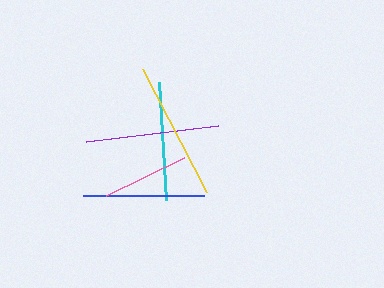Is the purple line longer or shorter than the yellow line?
The yellow line is longer than the purple line.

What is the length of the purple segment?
The purple segment is approximately 133 pixels long.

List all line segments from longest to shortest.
From longest to shortest: yellow, purple, blue, cyan, pink.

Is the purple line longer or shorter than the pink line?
The purple line is longer than the pink line.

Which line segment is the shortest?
The pink line is the shortest at approximately 87 pixels.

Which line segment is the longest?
The yellow line is the longest at approximately 139 pixels.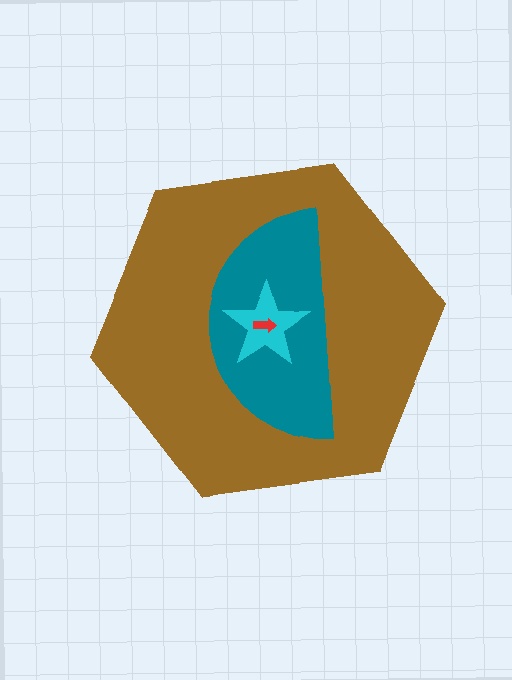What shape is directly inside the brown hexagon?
The teal semicircle.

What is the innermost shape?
The red arrow.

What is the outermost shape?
The brown hexagon.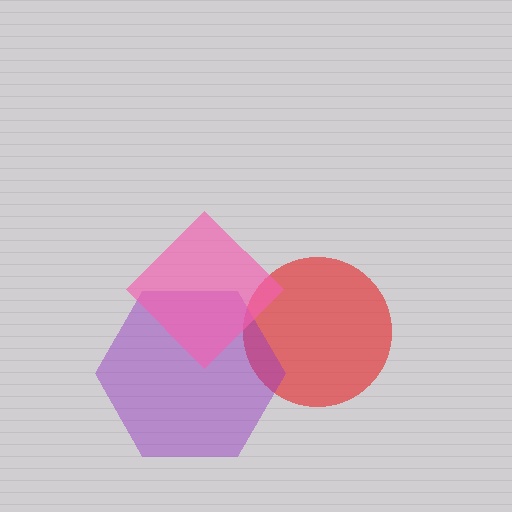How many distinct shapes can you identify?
There are 3 distinct shapes: a red circle, a purple hexagon, a pink diamond.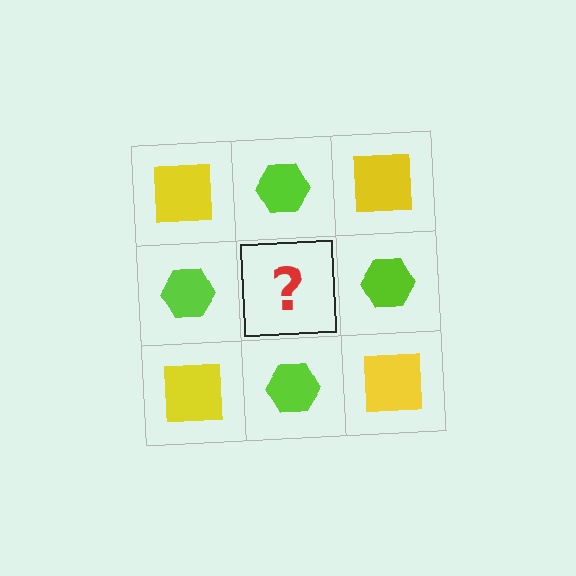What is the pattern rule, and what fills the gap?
The rule is that it alternates yellow square and lime hexagon in a checkerboard pattern. The gap should be filled with a yellow square.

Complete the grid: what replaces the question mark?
The question mark should be replaced with a yellow square.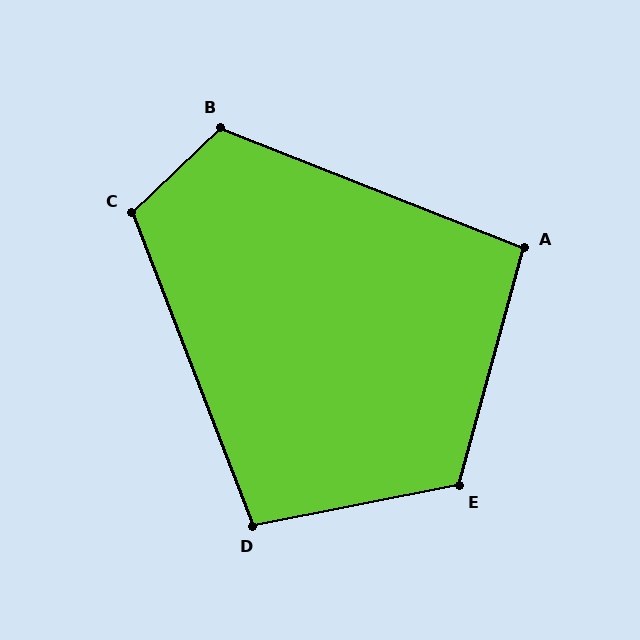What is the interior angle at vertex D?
Approximately 100 degrees (obtuse).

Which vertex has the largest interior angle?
E, at approximately 116 degrees.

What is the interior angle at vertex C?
Approximately 113 degrees (obtuse).